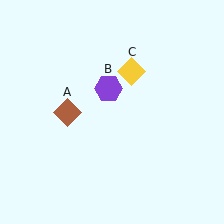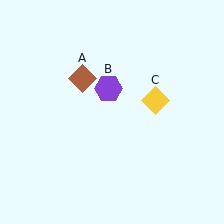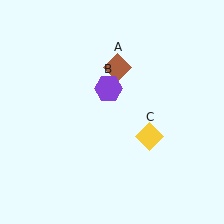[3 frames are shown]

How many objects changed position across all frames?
2 objects changed position: brown diamond (object A), yellow diamond (object C).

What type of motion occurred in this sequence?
The brown diamond (object A), yellow diamond (object C) rotated clockwise around the center of the scene.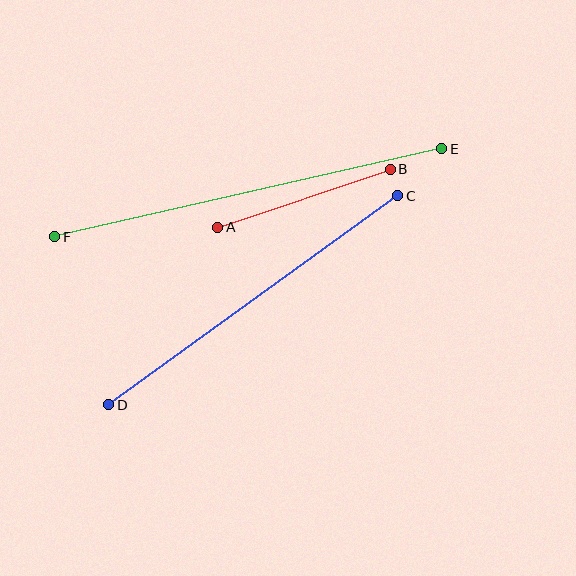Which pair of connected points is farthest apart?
Points E and F are farthest apart.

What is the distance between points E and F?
The distance is approximately 397 pixels.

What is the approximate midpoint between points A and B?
The midpoint is at approximately (304, 198) pixels.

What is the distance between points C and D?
The distance is approximately 357 pixels.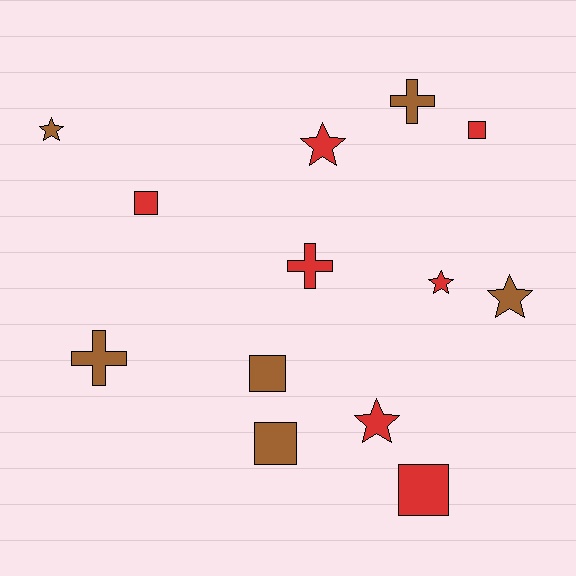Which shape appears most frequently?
Star, with 5 objects.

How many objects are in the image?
There are 13 objects.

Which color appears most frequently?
Red, with 7 objects.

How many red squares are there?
There are 3 red squares.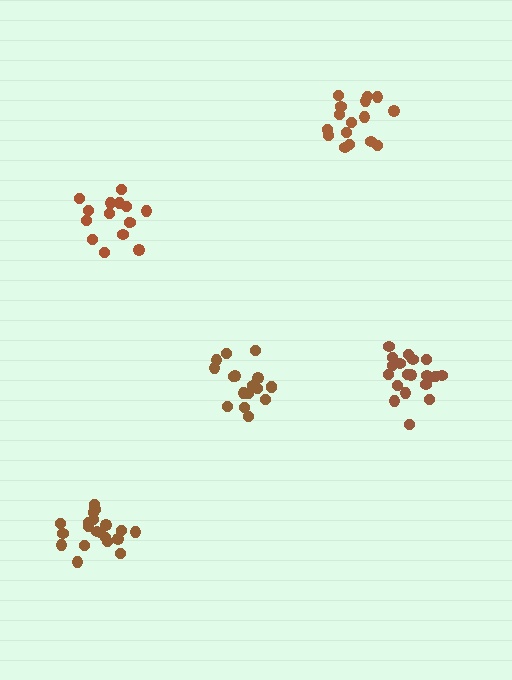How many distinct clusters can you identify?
There are 5 distinct clusters.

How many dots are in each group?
Group 1: 20 dots, Group 2: 17 dots, Group 3: 20 dots, Group 4: 15 dots, Group 5: 16 dots (88 total).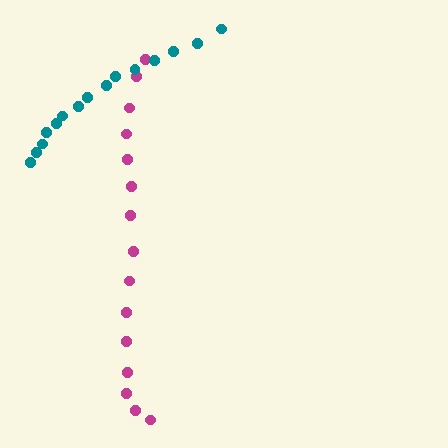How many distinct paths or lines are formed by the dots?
There are 2 distinct paths.